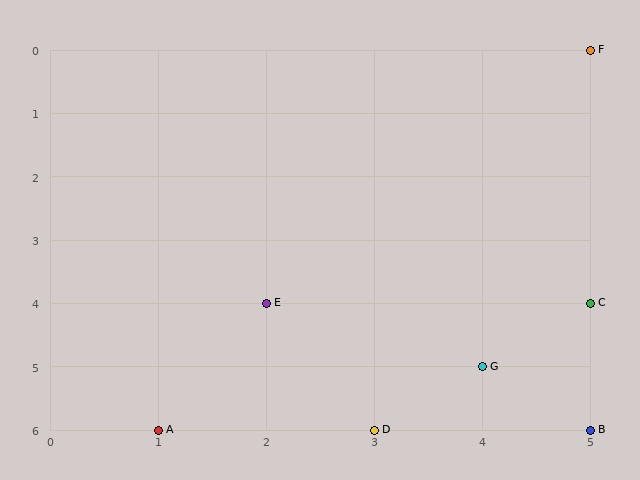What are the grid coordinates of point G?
Point G is at grid coordinates (4, 5).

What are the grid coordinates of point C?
Point C is at grid coordinates (5, 4).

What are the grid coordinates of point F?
Point F is at grid coordinates (5, 0).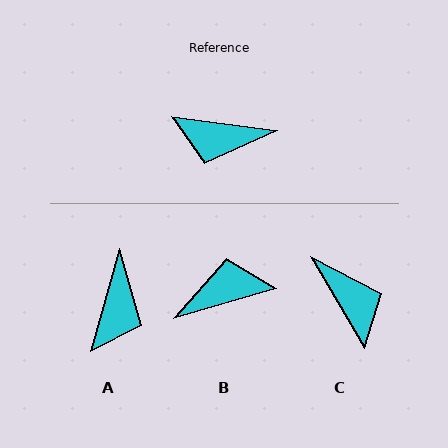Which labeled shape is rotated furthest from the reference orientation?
B, about 157 degrees away.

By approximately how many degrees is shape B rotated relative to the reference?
Approximately 157 degrees clockwise.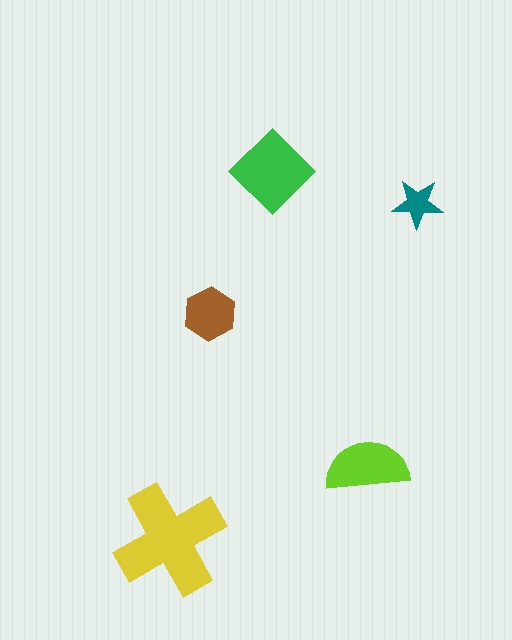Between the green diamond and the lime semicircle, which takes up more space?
The green diamond.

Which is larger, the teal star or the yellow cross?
The yellow cross.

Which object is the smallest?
The teal star.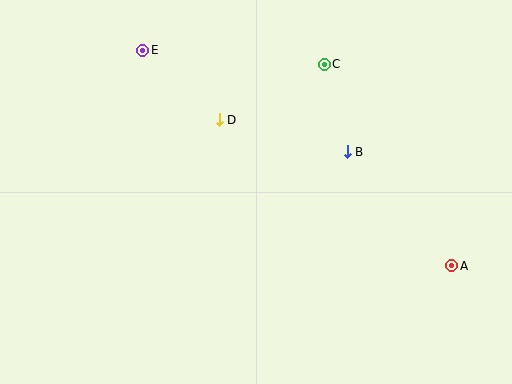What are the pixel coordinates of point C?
Point C is at (324, 64).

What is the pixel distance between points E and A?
The distance between E and A is 376 pixels.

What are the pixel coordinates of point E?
Point E is at (143, 50).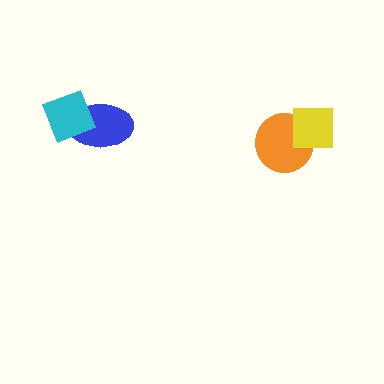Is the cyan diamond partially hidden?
No, no other shape covers it.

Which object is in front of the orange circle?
The yellow square is in front of the orange circle.